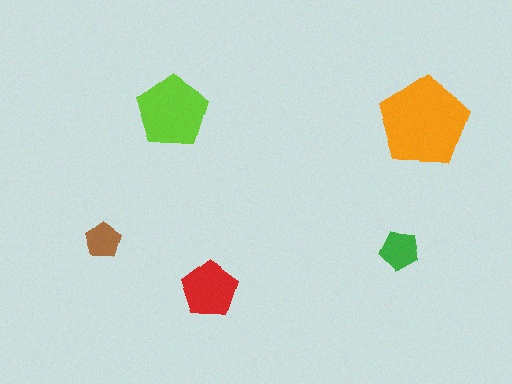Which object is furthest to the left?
The brown pentagon is leftmost.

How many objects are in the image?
There are 5 objects in the image.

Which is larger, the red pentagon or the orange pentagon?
The orange one.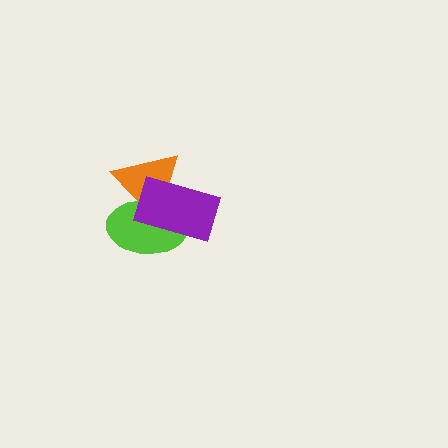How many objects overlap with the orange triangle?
2 objects overlap with the orange triangle.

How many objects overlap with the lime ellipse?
2 objects overlap with the lime ellipse.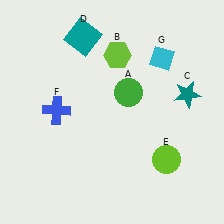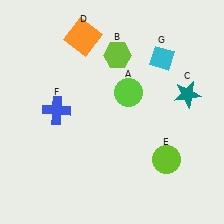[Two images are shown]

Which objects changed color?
A changed from green to lime. D changed from teal to orange.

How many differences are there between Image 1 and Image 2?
There are 2 differences between the two images.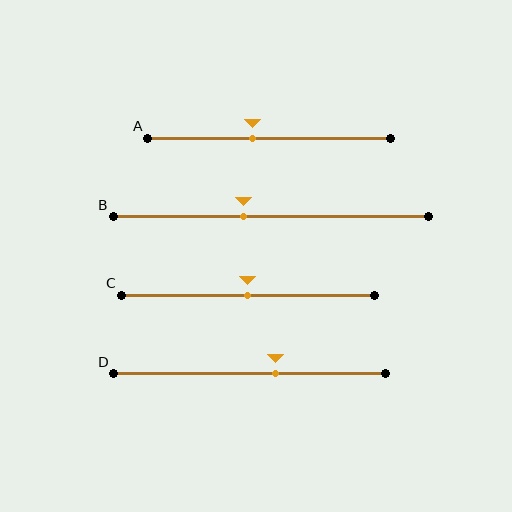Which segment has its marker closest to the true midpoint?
Segment C has its marker closest to the true midpoint.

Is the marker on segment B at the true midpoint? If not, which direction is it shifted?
No, the marker on segment B is shifted to the left by about 9% of the segment length.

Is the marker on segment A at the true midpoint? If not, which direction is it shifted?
No, the marker on segment A is shifted to the left by about 7% of the segment length.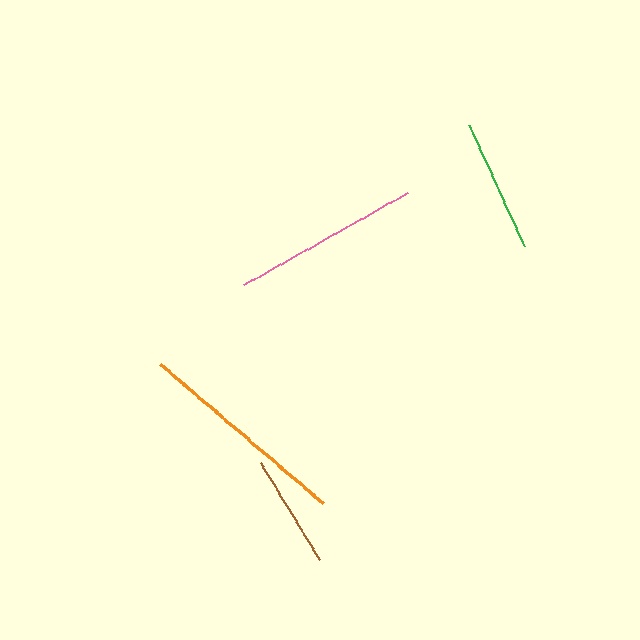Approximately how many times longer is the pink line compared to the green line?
The pink line is approximately 1.4 times the length of the green line.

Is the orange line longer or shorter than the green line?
The orange line is longer than the green line.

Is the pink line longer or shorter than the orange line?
The orange line is longer than the pink line.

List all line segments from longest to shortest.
From longest to shortest: orange, pink, green, brown.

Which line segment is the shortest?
The brown line is the shortest at approximately 114 pixels.